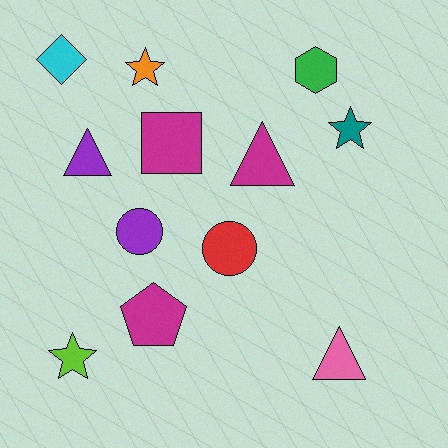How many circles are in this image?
There are 2 circles.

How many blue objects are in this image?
There are no blue objects.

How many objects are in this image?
There are 12 objects.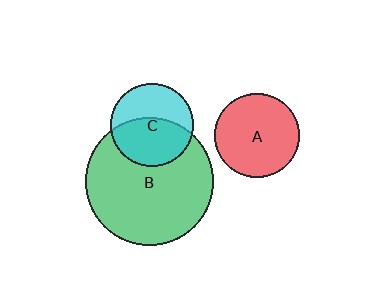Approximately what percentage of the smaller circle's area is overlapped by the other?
Approximately 55%.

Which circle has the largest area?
Circle B (green).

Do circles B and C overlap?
Yes.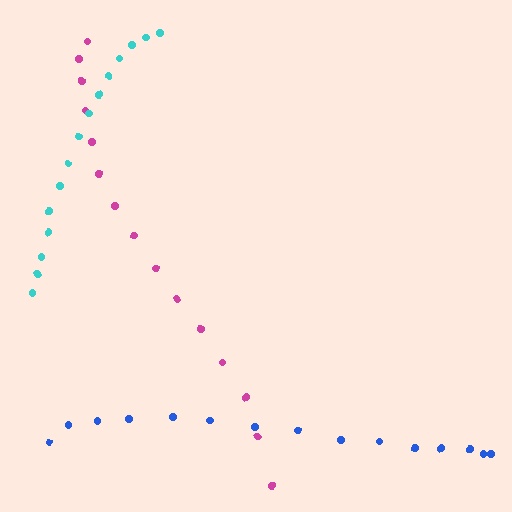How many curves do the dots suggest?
There are 3 distinct paths.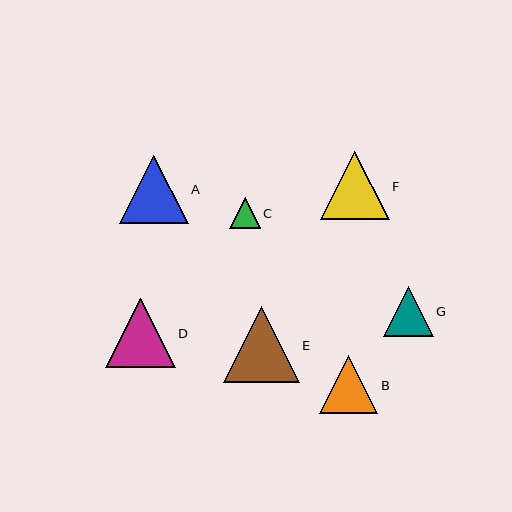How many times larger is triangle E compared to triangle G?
Triangle E is approximately 1.5 times the size of triangle G.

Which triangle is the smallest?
Triangle C is the smallest with a size of approximately 30 pixels.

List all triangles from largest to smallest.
From largest to smallest: E, D, A, F, B, G, C.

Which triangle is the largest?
Triangle E is the largest with a size of approximately 75 pixels.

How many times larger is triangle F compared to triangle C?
Triangle F is approximately 2.3 times the size of triangle C.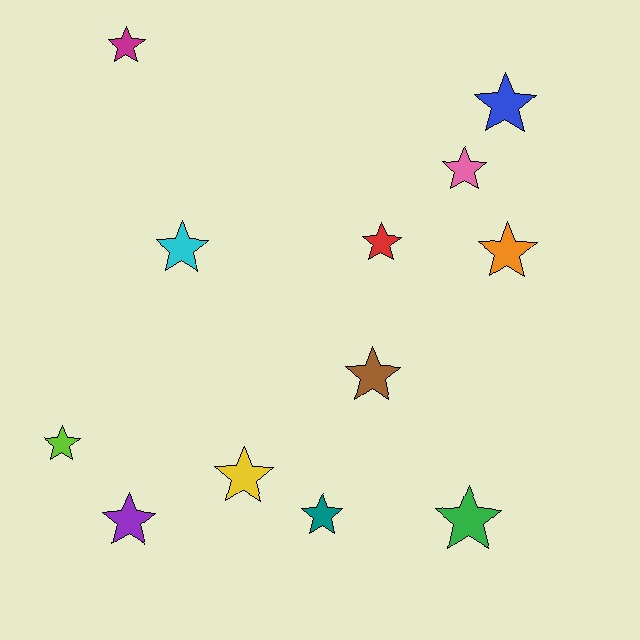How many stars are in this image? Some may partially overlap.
There are 12 stars.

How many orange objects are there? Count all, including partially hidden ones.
There is 1 orange object.